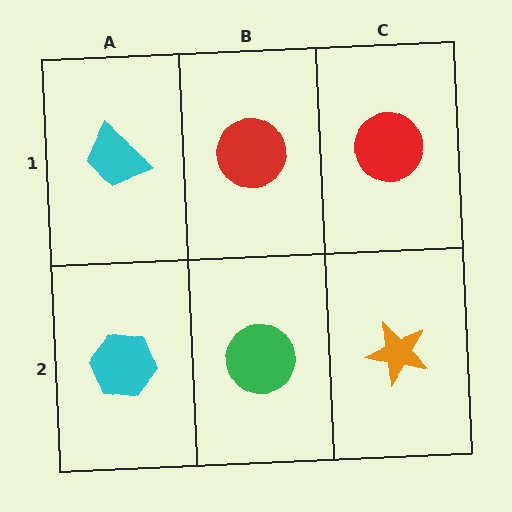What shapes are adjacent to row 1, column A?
A cyan hexagon (row 2, column A), a red circle (row 1, column B).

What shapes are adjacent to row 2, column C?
A red circle (row 1, column C), a green circle (row 2, column B).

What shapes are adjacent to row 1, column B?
A green circle (row 2, column B), a cyan trapezoid (row 1, column A), a red circle (row 1, column C).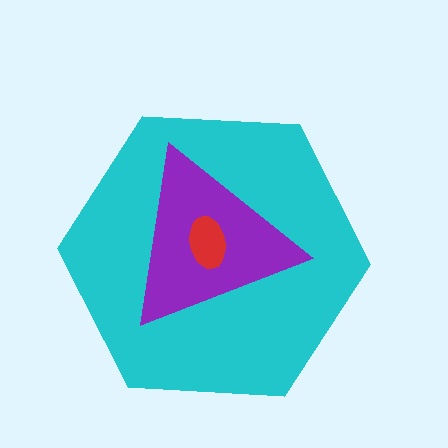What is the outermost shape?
The cyan hexagon.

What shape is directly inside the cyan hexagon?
The purple triangle.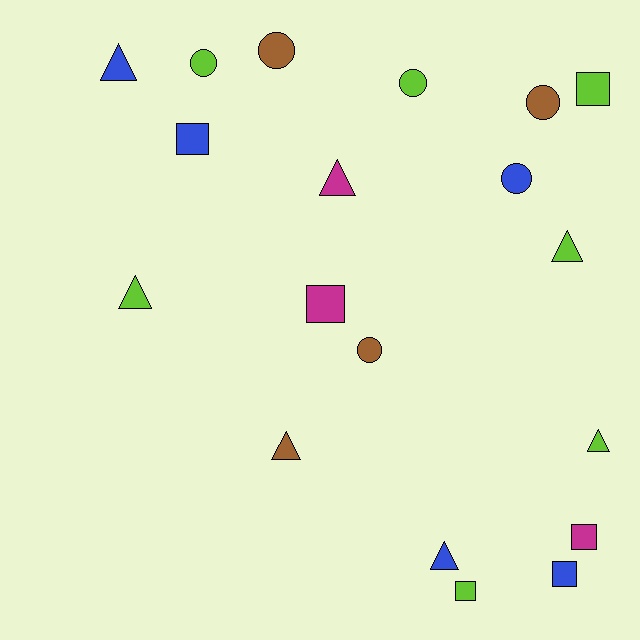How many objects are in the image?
There are 19 objects.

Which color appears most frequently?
Lime, with 7 objects.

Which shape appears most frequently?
Triangle, with 7 objects.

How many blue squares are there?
There are 2 blue squares.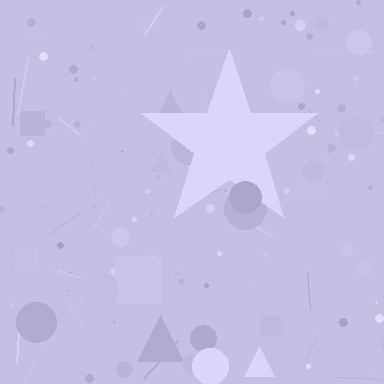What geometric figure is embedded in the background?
A star is embedded in the background.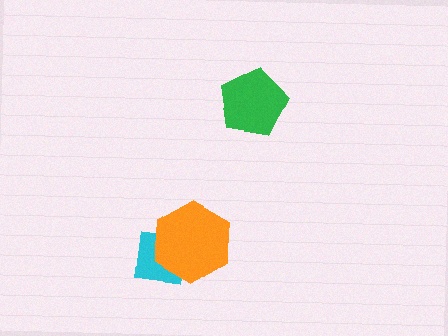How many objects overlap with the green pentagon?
0 objects overlap with the green pentagon.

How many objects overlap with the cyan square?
1 object overlaps with the cyan square.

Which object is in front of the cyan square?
The orange hexagon is in front of the cyan square.